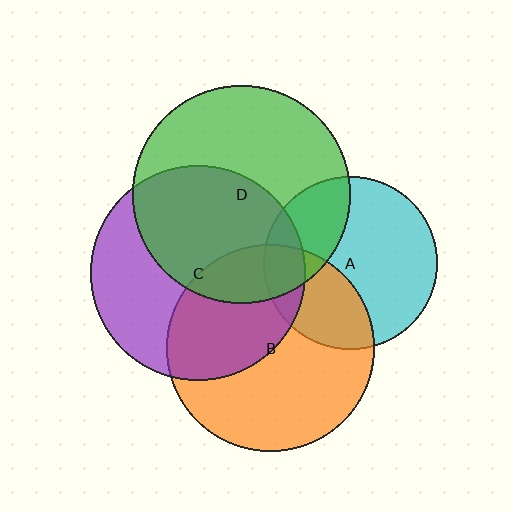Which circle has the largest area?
Circle D (green).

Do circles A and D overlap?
Yes.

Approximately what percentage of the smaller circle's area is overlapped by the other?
Approximately 30%.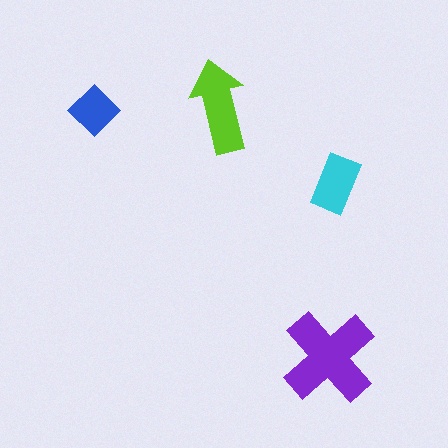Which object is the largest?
The purple cross.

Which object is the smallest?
The blue diamond.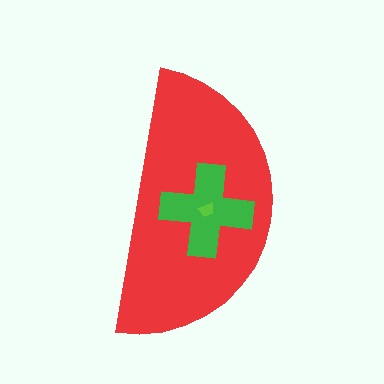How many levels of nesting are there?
3.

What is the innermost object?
The lime trapezoid.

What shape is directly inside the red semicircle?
The green cross.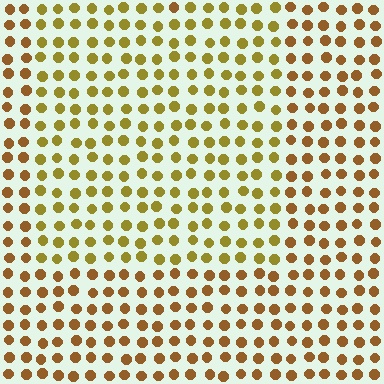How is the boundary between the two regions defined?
The boundary is defined purely by a slight shift in hue (about 26 degrees). Spacing, size, and orientation are identical on both sides.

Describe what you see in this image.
The image is filled with small brown elements in a uniform arrangement. A rectangle-shaped region is visible where the elements are tinted to a slightly different hue, forming a subtle color boundary.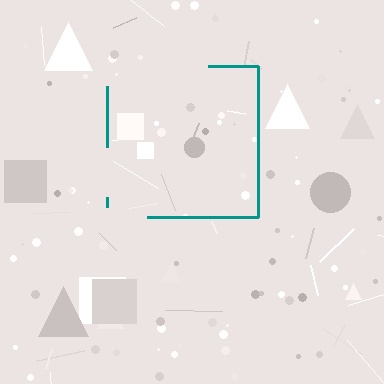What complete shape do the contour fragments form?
The contour fragments form a square.